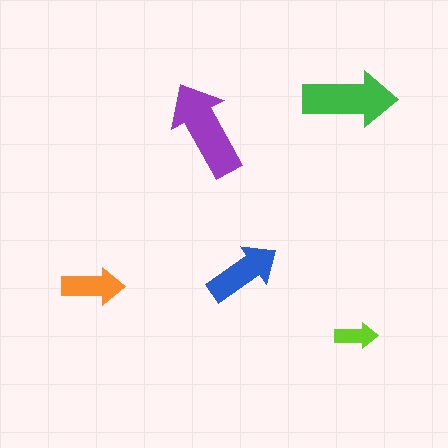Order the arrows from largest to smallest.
the purple one, the green one, the blue one, the orange one, the lime one.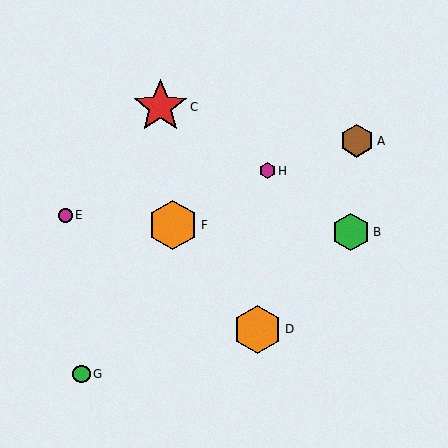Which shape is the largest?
The red star (labeled C) is the largest.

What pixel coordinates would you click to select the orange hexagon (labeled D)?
Click at (258, 329) to select the orange hexagon D.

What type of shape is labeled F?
Shape F is an orange hexagon.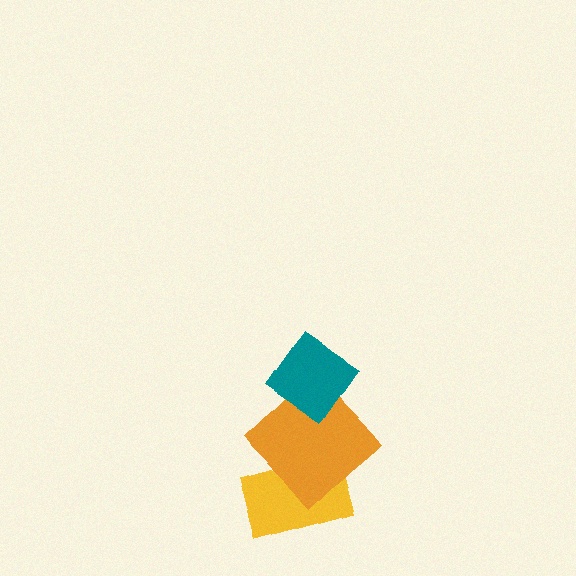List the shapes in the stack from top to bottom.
From top to bottom: the teal diamond, the orange diamond, the yellow rectangle.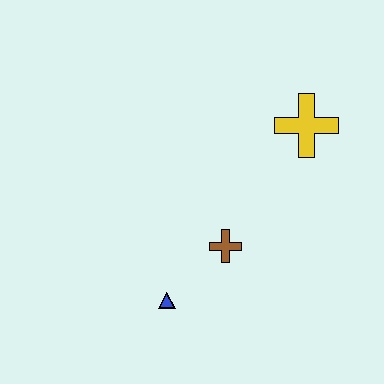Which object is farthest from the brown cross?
The yellow cross is farthest from the brown cross.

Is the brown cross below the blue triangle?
No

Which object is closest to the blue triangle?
The brown cross is closest to the blue triangle.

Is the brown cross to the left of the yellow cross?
Yes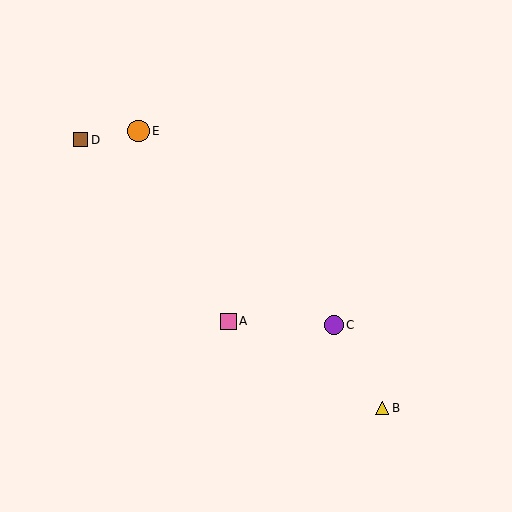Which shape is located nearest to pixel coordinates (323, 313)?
The purple circle (labeled C) at (334, 325) is nearest to that location.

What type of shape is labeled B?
Shape B is a yellow triangle.